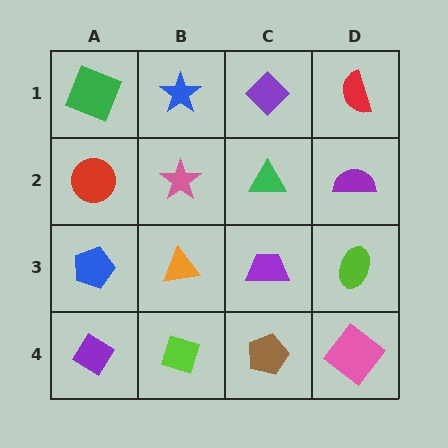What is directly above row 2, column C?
A purple diamond.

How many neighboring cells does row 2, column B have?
4.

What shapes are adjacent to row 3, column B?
A pink star (row 2, column B), a lime diamond (row 4, column B), a blue pentagon (row 3, column A), a purple trapezoid (row 3, column C).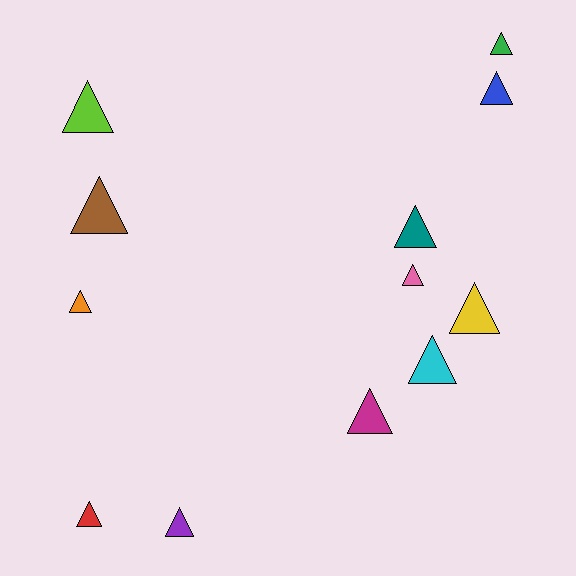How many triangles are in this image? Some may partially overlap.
There are 12 triangles.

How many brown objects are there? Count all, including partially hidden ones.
There is 1 brown object.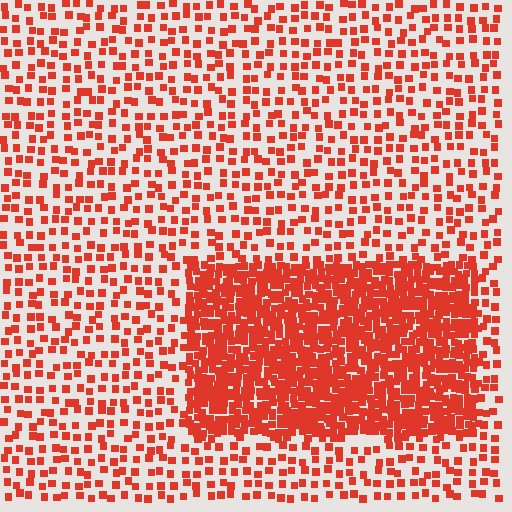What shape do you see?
I see a rectangle.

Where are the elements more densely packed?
The elements are more densely packed inside the rectangle boundary.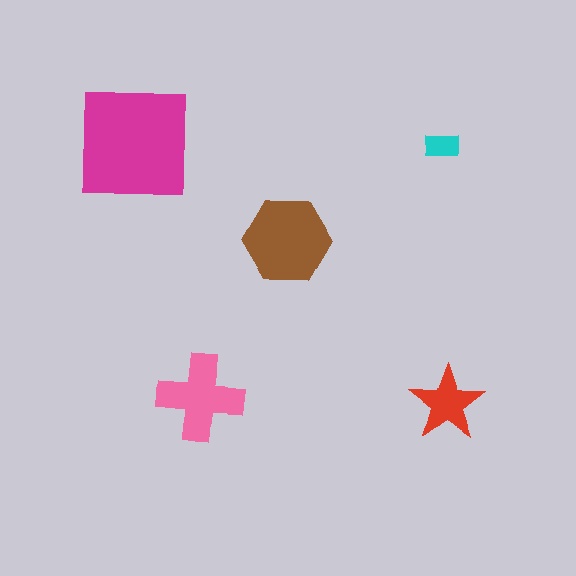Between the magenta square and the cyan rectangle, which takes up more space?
The magenta square.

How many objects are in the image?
There are 5 objects in the image.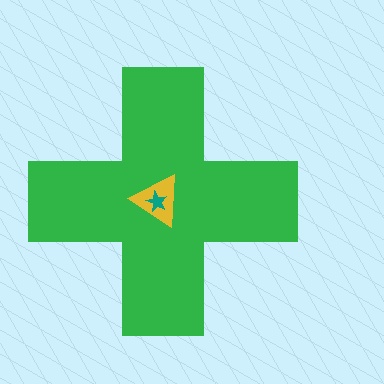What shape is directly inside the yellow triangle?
The teal star.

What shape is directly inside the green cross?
The yellow triangle.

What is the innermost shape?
The teal star.